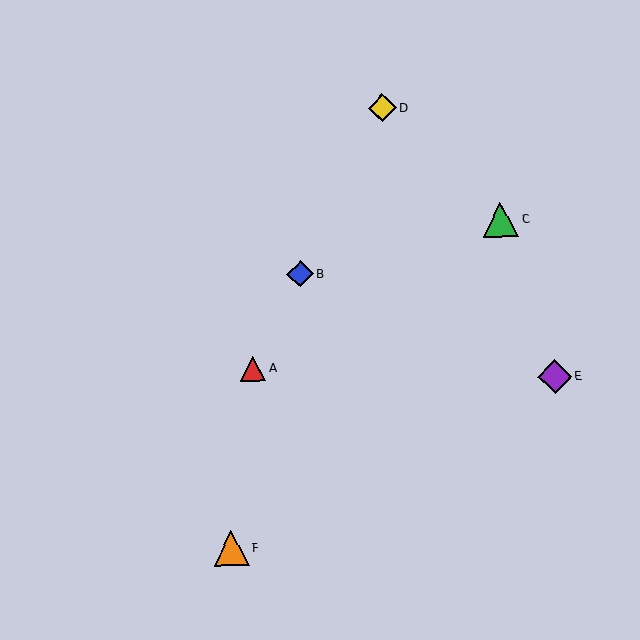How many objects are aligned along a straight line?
3 objects (A, B, D) are aligned along a straight line.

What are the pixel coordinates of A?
Object A is at (253, 369).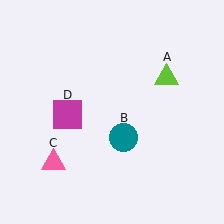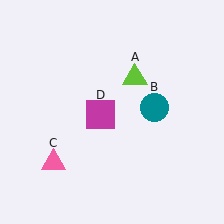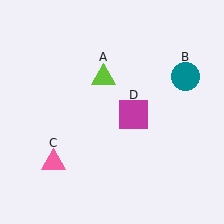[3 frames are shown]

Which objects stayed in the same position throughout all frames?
Pink triangle (object C) remained stationary.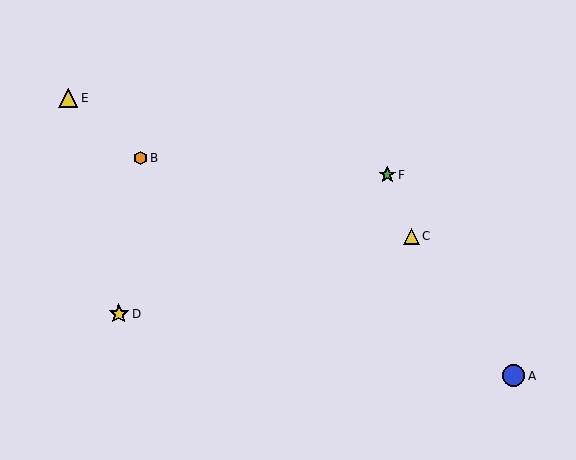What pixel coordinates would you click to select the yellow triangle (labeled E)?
Click at (68, 98) to select the yellow triangle E.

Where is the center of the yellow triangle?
The center of the yellow triangle is at (68, 98).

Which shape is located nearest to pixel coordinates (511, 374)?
The blue circle (labeled A) at (514, 376) is nearest to that location.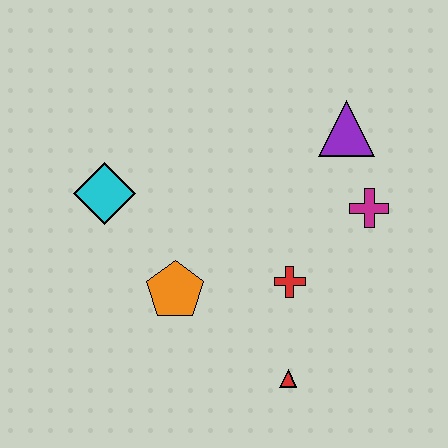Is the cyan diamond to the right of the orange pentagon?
No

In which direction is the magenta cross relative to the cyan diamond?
The magenta cross is to the right of the cyan diamond.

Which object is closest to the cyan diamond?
The orange pentagon is closest to the cyan diamond.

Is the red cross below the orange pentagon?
No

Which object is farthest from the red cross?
The cyan diamond is farthest from the red cross.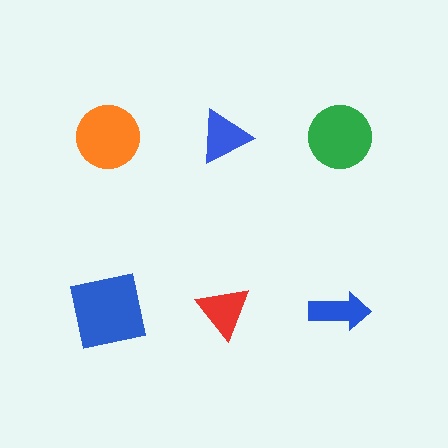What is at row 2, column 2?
A red triangle.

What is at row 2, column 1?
A blue square.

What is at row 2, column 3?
A blue arrow.